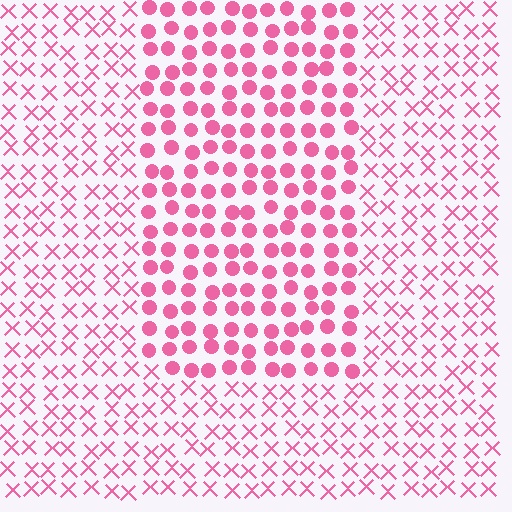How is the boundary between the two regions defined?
The boundary is defined by a change in element shape: circles inside vs. X marks outside. All elements share the same color and spacing.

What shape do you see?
I see a rectangle.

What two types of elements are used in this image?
The image uses circles inside the rectangle region and X marks outside it.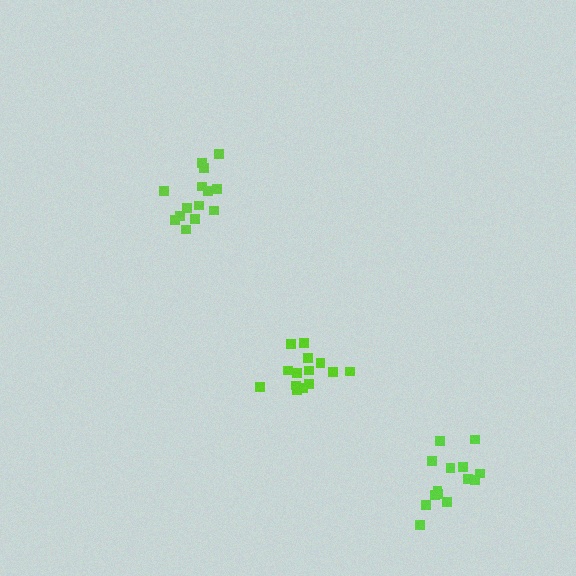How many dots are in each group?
Group 1: 14 dots, Group 2: 14 dots, Group 3: 14 dots (42 total).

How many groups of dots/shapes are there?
There are 3 groups.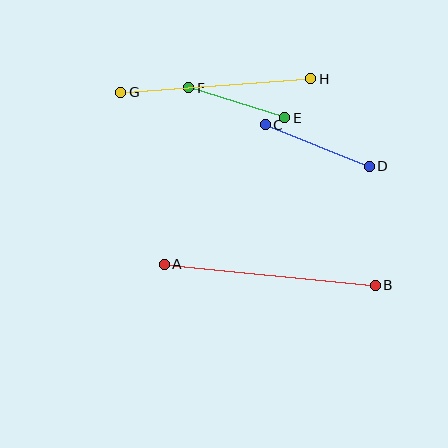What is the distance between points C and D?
The distance is approximately 112 pixels.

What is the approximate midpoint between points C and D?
The midpoint is at approximately (317, 146) pixels.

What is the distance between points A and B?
The distance is approximately 212 pixels.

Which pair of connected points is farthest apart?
Points A and B are farthest apart.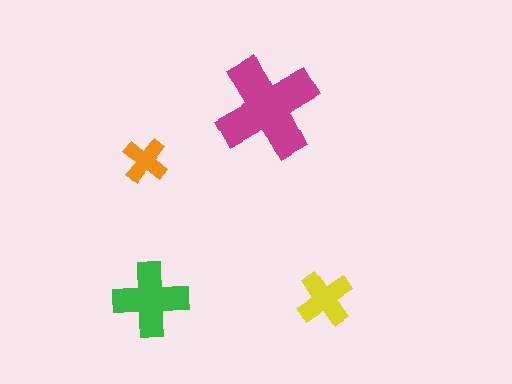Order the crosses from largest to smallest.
the magenta one, the green one, the yellow one, the orange one.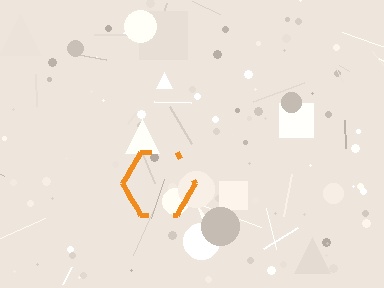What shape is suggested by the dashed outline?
The dashed outline suggests a hexagon.